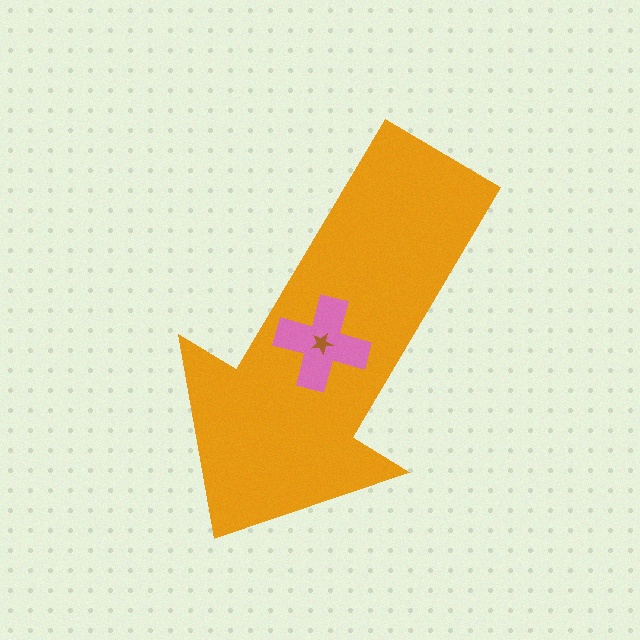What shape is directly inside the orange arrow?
The pink cross.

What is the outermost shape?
The orange arrow.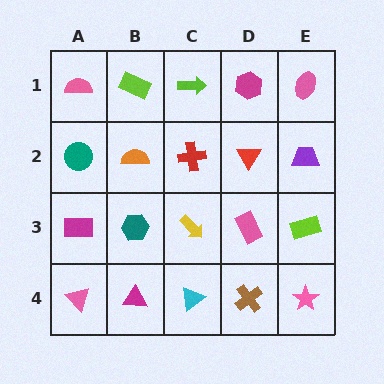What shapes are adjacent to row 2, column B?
A lime rectangle (row 1, column B), a teal hexagon (row 3, column B), a teal circle (row 2, column A), a red cross (row 2, column C).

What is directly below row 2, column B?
A teal hexagon.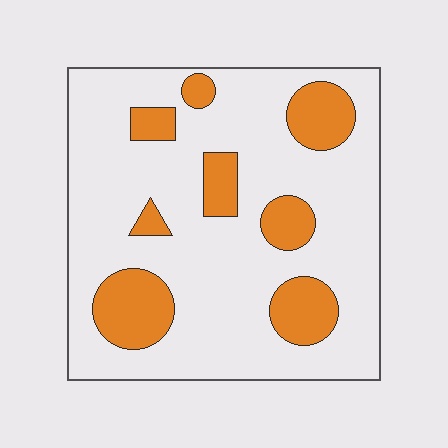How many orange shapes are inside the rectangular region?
8.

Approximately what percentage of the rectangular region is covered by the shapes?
Approximately 20%.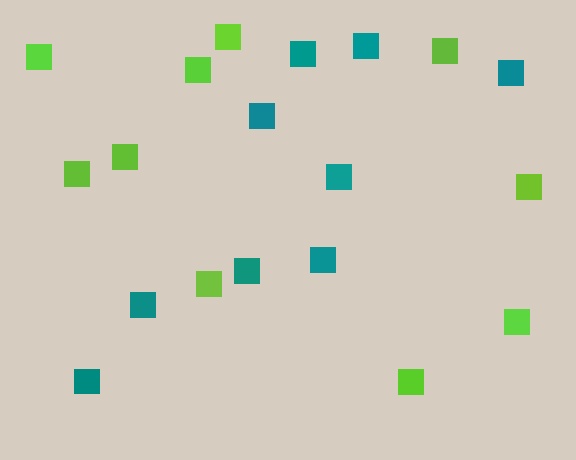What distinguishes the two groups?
There are 2 groups: one group of lime squares (10) and one group of teal squares (9).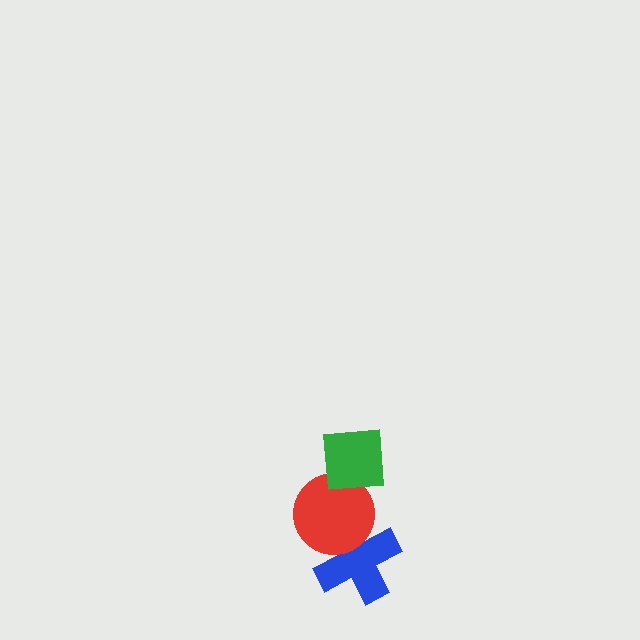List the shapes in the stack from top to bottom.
From top to bottom: the green square, the red circle, the blue cross.